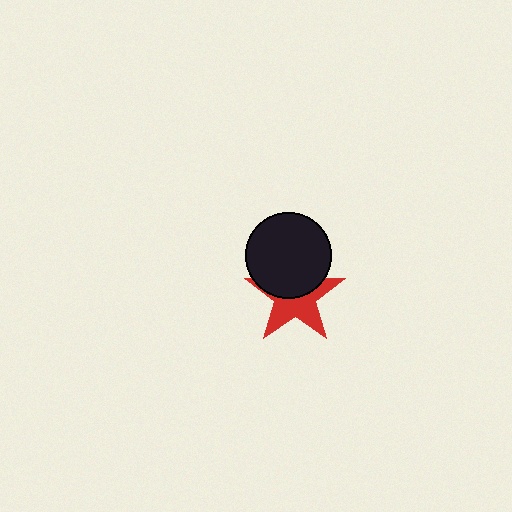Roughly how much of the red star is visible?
About half of it is visible (roughly 54%).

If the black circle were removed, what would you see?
You would see the complete red star.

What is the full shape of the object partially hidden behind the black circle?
The partially hidden object is a red star.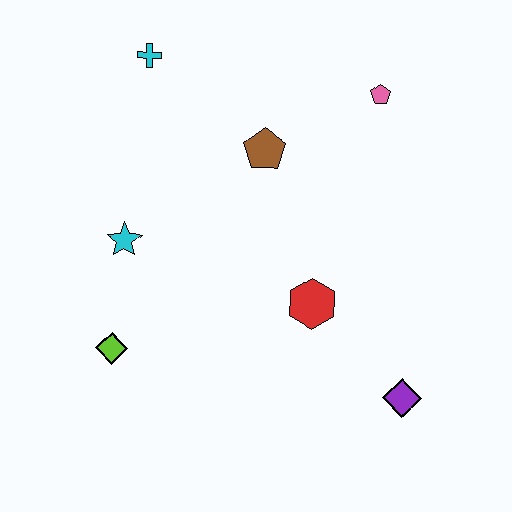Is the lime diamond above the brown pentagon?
No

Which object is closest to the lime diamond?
The cyan star is closest to the lime diamond.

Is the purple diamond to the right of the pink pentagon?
Yes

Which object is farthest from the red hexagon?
The cyan cross is farthest from the red hexagon.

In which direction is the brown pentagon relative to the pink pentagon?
The brown pentagon is to the left of the pink pentagon.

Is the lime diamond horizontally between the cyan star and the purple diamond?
No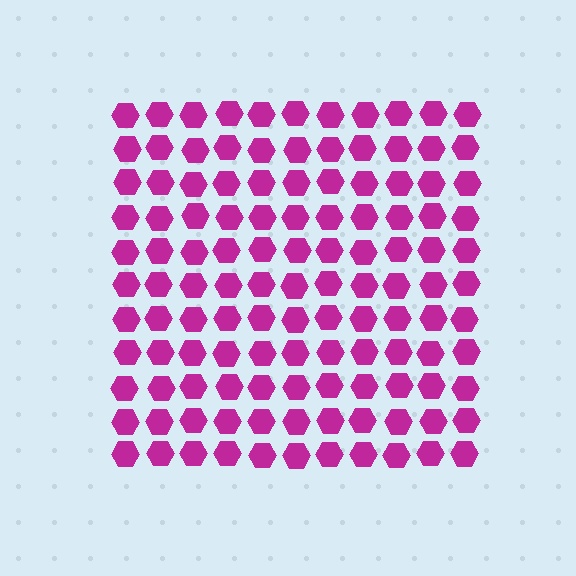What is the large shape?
The large shape is a square.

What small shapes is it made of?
It is made of small hexagons.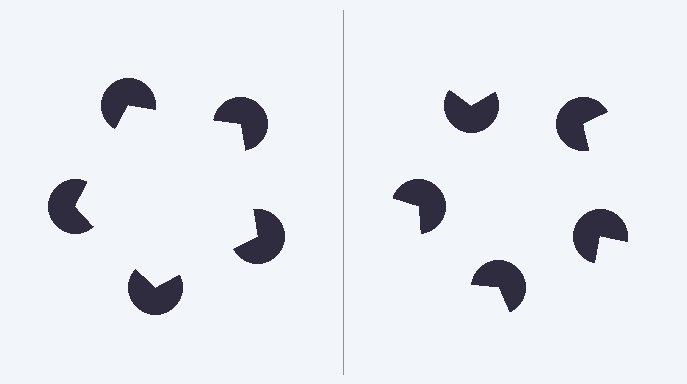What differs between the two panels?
The pac-man discs are positioned identically on both sides; only the wedge orientations differ. On the left they align to a pentagon; on the right they are misaligned.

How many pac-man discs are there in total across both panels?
10 — 5 on each side.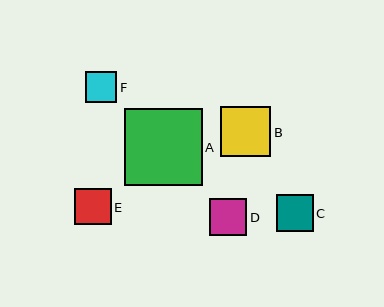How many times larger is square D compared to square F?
Square D is approximately 1.2 times the size of square F.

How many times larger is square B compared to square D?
Square B is approximately 1.3 times the size of square D.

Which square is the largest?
Square A is the largest with a size of approximately 78 pixels.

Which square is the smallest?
Square F is the smallest with a size of approximately 31 pixels.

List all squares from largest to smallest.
From largest to smallest: A, B, D, C, E, F.